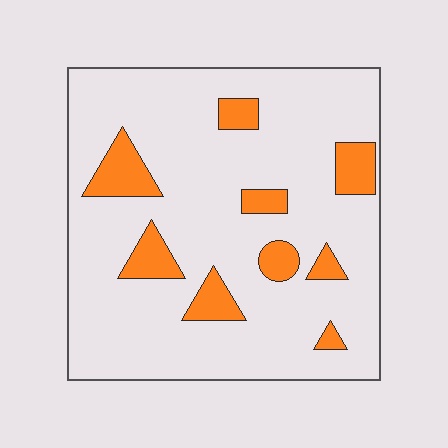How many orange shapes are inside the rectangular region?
9.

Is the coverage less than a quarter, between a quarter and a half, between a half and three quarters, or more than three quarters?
Less than a quarter.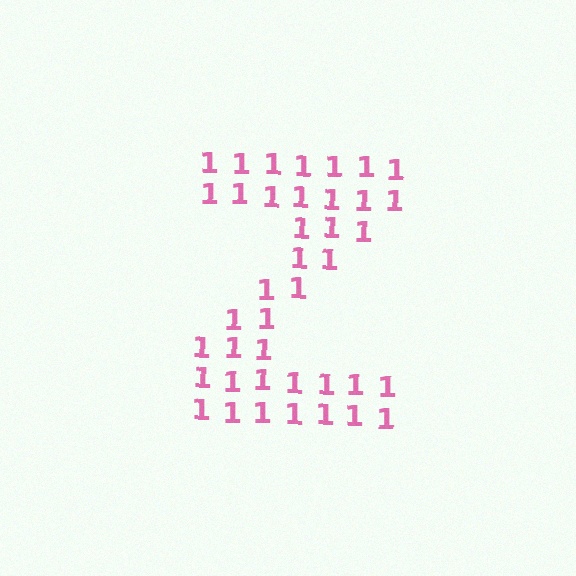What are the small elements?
The small elements are digit 1's.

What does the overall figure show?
The overall figure shows the letter Z.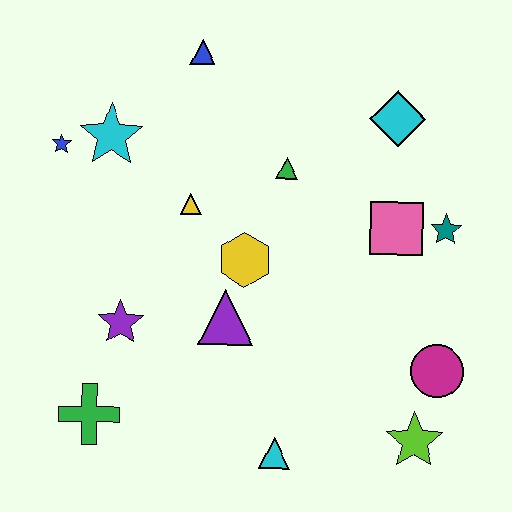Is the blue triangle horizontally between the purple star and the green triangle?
Yes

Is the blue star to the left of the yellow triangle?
Yes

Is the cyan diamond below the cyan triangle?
No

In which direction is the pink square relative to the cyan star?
The pink square is to the right of the cyan star.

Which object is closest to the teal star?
The pink square is closest to the teal star.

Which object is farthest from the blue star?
The lime star is farthest from the blue star.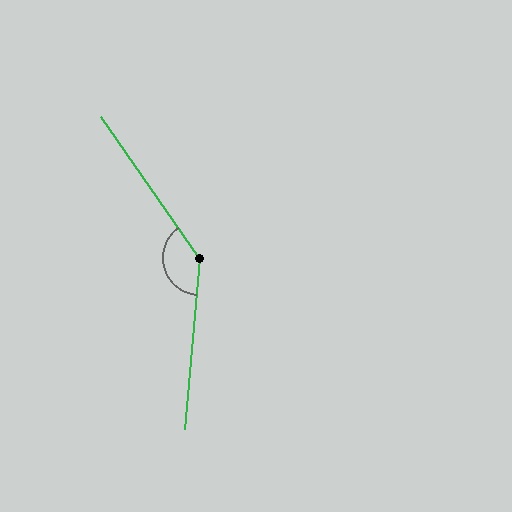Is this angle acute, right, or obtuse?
It is obtuse.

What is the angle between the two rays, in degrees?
Approximately 140 degrees.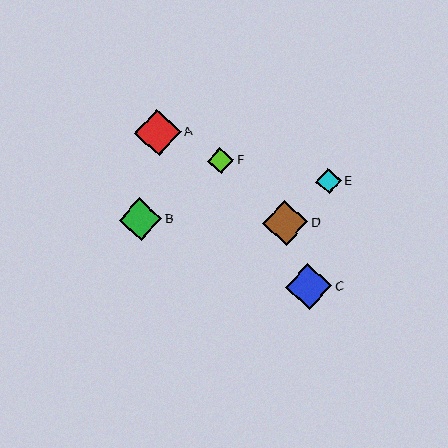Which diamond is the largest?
Diamond C is the largest with a size of approximately 46 pixels.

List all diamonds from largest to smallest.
From largest to smallest: C, A, D, B, F, E.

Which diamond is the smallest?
Diamond E is the smallest with a size of approximately 26 pixels.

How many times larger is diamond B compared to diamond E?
Diamond B is approximately 1.7 times the size of diamond E.